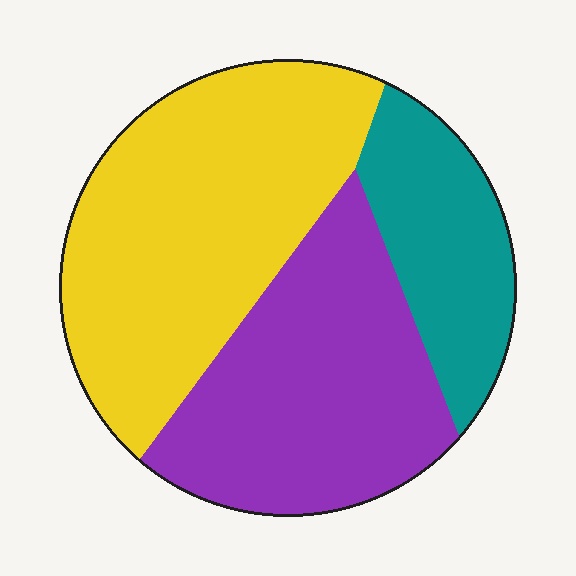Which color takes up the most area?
Yellow, at roughly 45%.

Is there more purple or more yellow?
Yellow.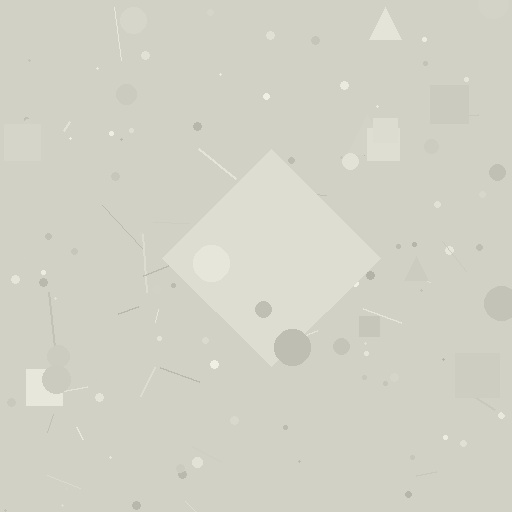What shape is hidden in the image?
A diamond is hidden in the image.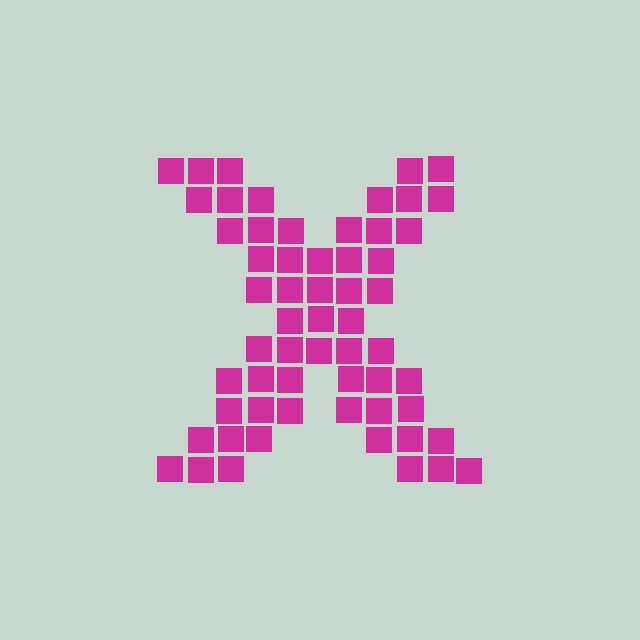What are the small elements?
The small elements are squares.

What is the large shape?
The large shape is the letter X.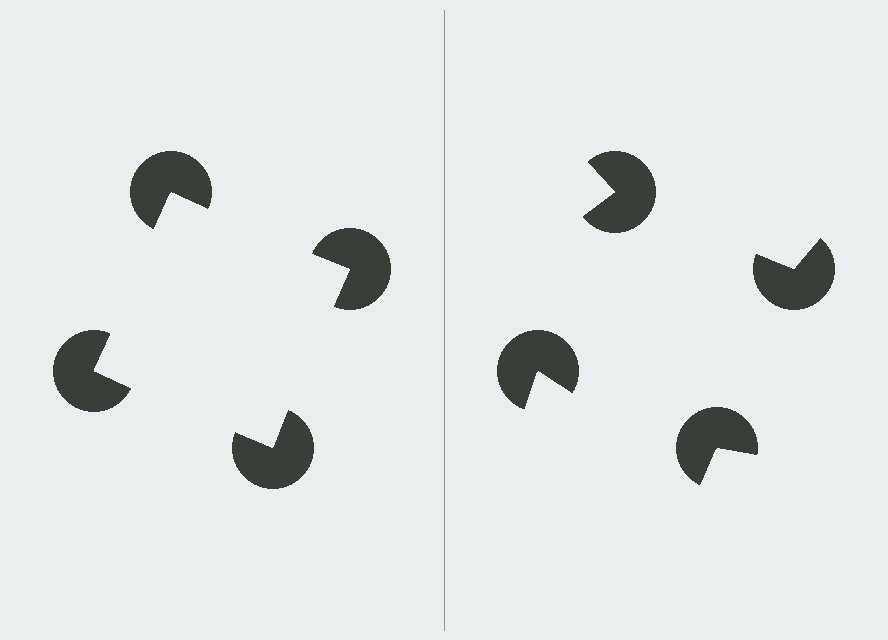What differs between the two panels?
The pac-man discs are positioned identically on both sides; only the wedge orientations differ. On the left they align to a square; on the right they are misaligned.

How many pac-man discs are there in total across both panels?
8 — 4 on each side.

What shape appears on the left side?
An illusory square.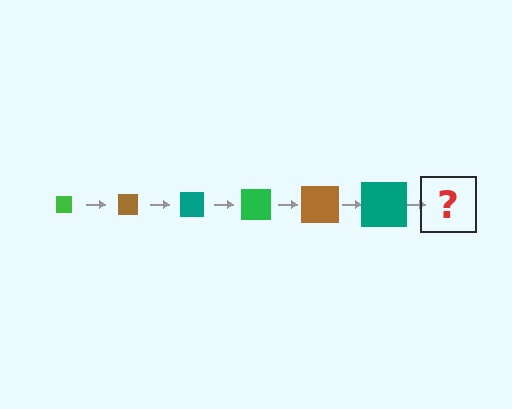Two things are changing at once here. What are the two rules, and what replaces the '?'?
The two rules are that the square grows larger each step and the color cycles through green, brown, and teal. The '?' should be a green square, larger than the previous one.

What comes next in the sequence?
The next element should be a green square, larger than the previous one.